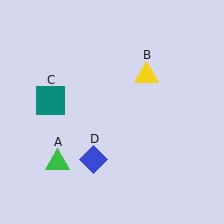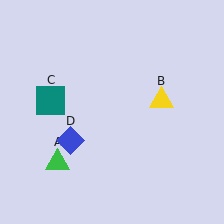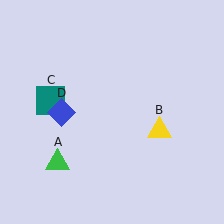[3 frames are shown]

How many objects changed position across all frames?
2 objects changed position: yellow triangle (object B), blue diamond (object D).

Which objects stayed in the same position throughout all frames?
Green triangle (object A) and teal square (object C) remained stationary.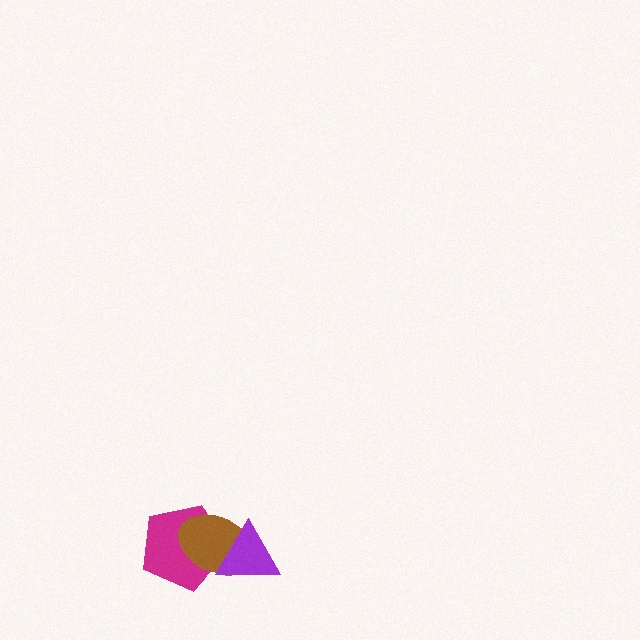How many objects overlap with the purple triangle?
2 objects overlap with the purple triangle.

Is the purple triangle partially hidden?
No, no other shape covers it.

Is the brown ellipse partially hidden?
Yes, it is partially covered by another shape.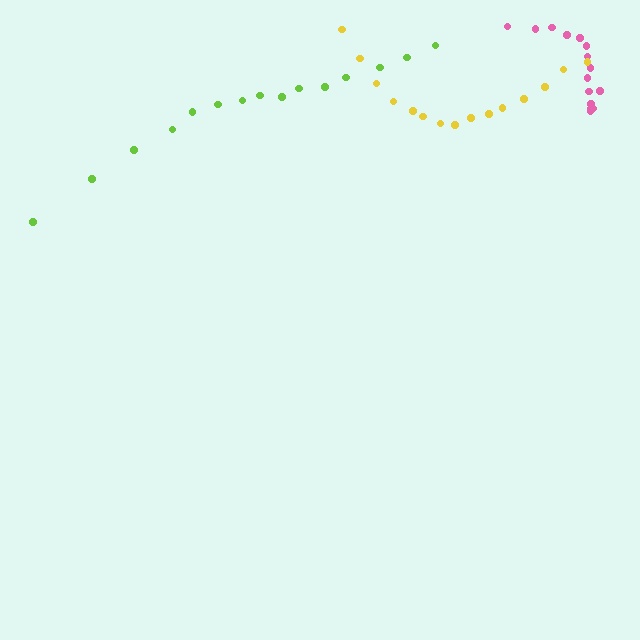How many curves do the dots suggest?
There are 3 distinct paths.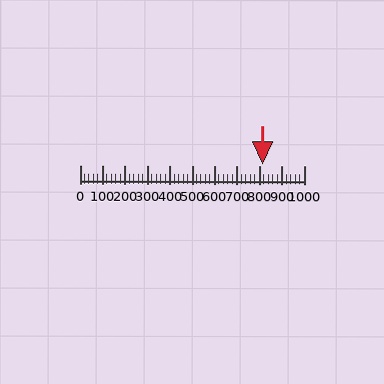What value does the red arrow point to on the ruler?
The red arrow points to approximately 817.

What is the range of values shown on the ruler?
The ruler shows values from 0 to 1000.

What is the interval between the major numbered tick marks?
The major tick marks are spaced 100 units apart.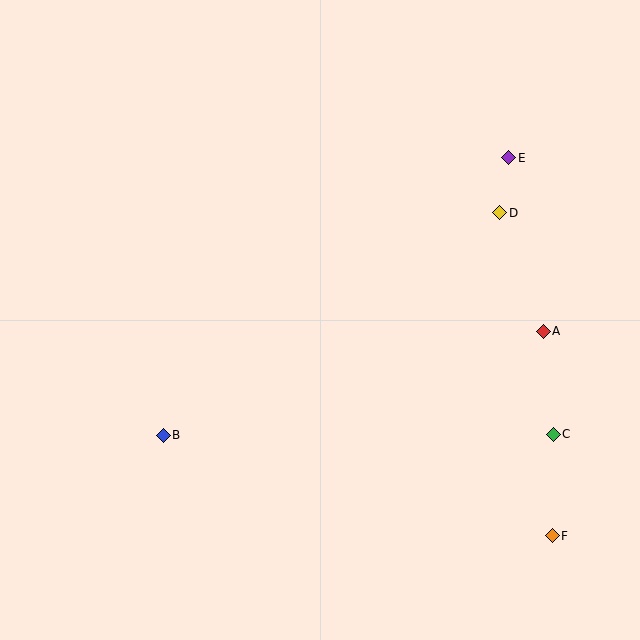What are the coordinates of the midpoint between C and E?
The midpoint between C and E is at (531, 296).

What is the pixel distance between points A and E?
The distance between A and E is 177 pixels.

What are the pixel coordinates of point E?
Point E is at (509, 158).